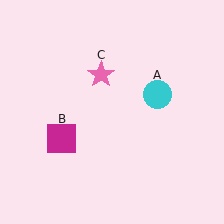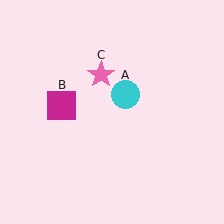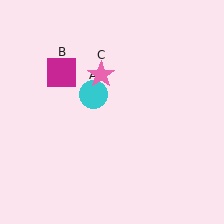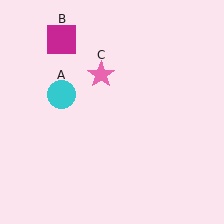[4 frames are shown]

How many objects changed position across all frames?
2 objects changed position: cyan circle (object A), magenta square (object B).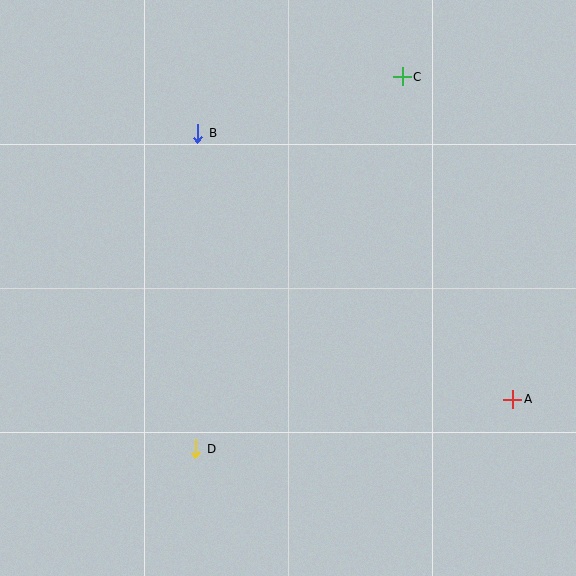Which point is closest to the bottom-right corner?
Point A is closest to the bottom-right corner.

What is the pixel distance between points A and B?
The distance between A and B is 413 pixels.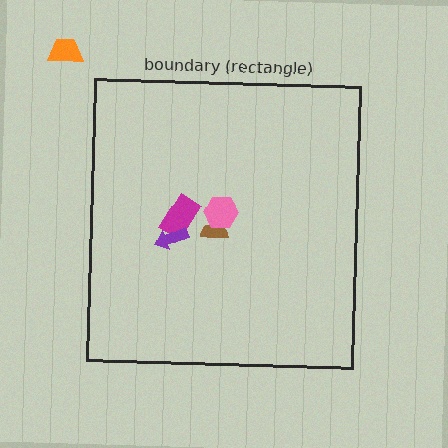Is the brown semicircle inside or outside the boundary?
Inside.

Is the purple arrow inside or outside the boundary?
Inside.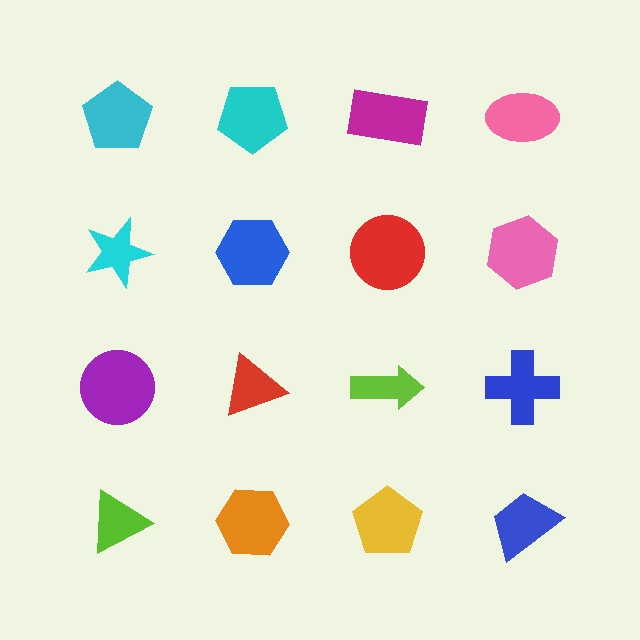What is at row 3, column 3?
A lime arrow.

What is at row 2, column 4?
A pink hexagon.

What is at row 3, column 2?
A red triangle.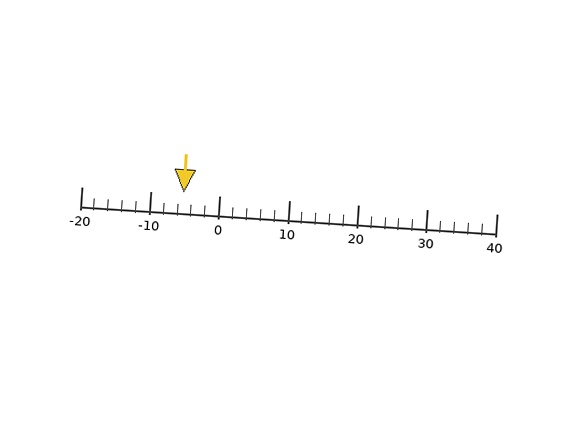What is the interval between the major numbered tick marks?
The major tick marks are spaced 10 units apart.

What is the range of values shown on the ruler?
The ruler shows values from -20 to 40.